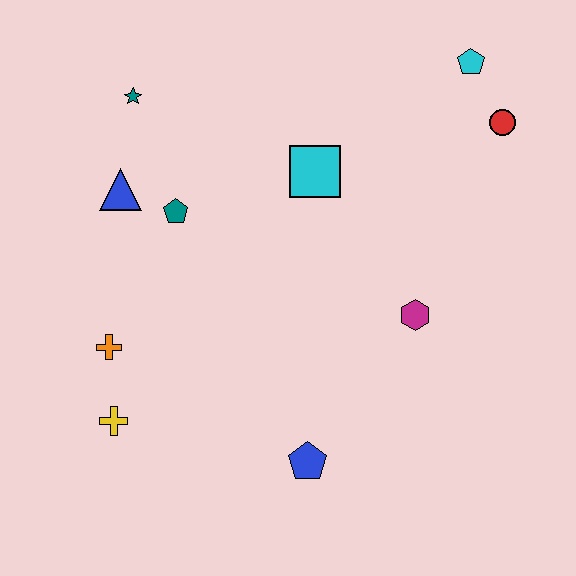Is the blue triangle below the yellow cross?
No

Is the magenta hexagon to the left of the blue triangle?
No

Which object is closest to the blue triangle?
The teal pentagon is closest to the blue triangle.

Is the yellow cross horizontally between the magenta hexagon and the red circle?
No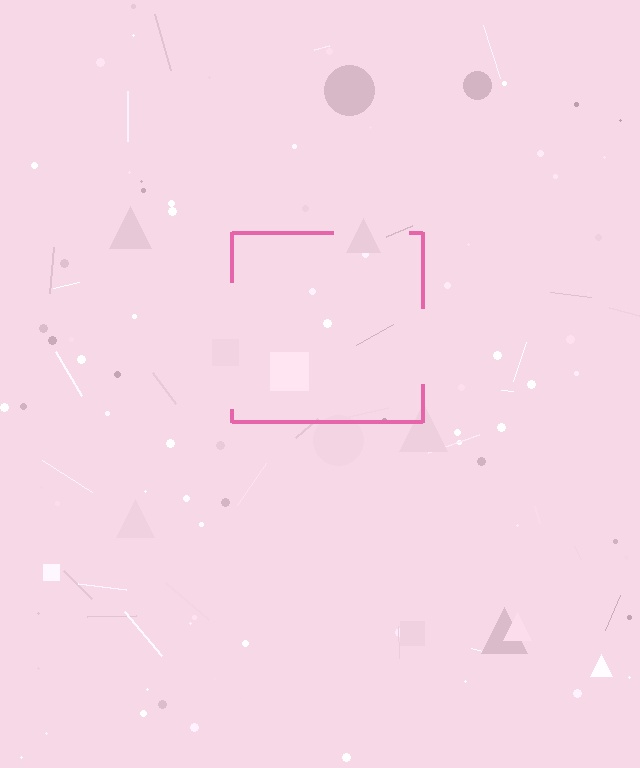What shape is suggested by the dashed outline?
The dashed outline suggests a square.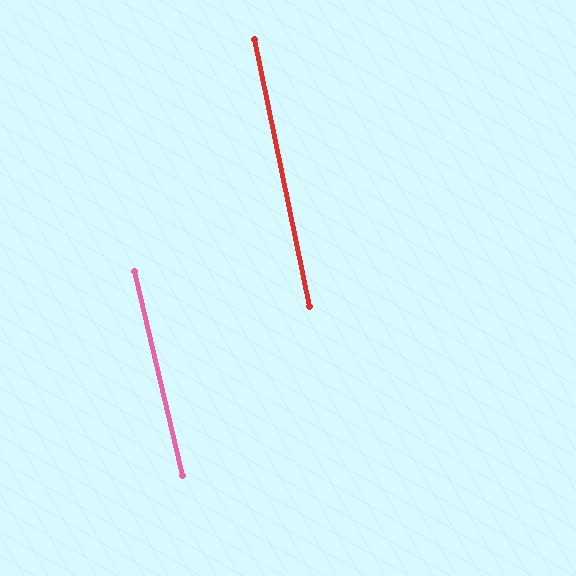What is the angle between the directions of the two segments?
Approximately 2 degrees.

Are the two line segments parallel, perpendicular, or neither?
Parallel — their directions differ by only 1.6°.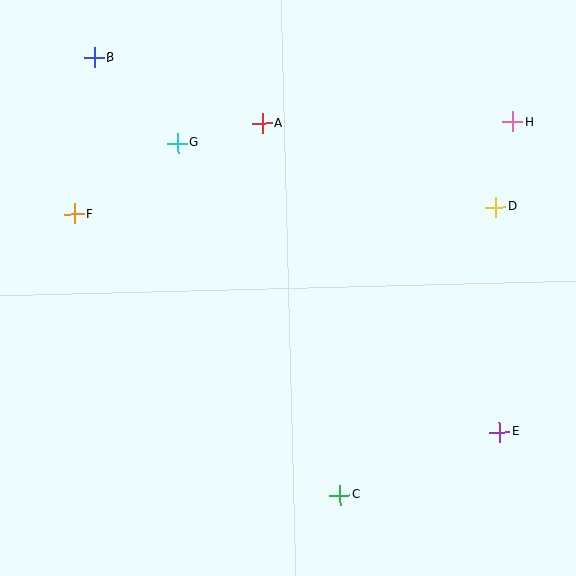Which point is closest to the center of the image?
Point A at (262, 124) is closest to the center.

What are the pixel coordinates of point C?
Point C is at (340, 495).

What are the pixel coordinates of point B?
Point B is at (94, 58).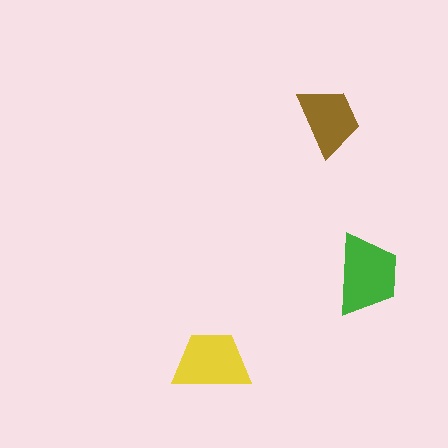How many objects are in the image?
There are 3 objects in the image.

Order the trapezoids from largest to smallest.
the green one, the yellow one, the brown one.